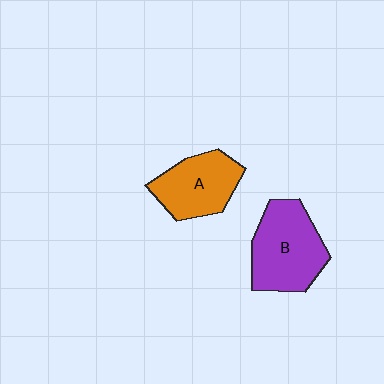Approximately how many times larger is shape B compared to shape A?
Approximately 1.2 times.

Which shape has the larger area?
Shape B (purple).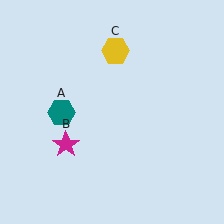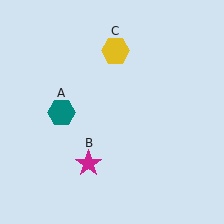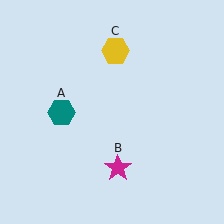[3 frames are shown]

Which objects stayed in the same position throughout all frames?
Teal hexagon (object A) and yellow hexagon (object C) remained stationary.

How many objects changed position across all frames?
1 object changed position: magenta star (object B).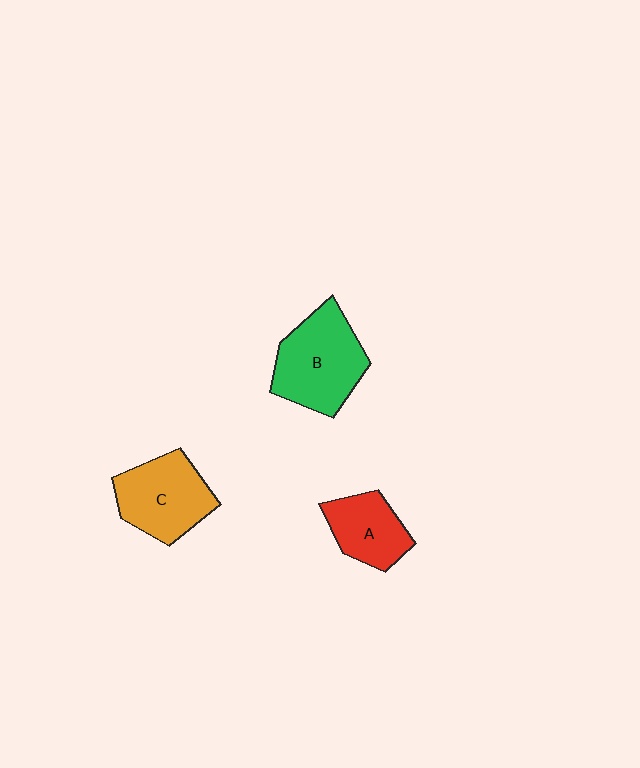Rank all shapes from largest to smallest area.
From largest to smallest: B (green), C (orange), A (red).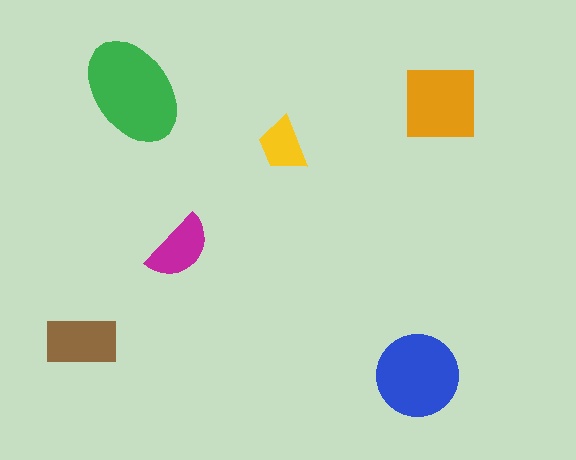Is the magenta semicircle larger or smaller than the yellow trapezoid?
Larger.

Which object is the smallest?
The yellow trapezoid.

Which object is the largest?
The green ellipse.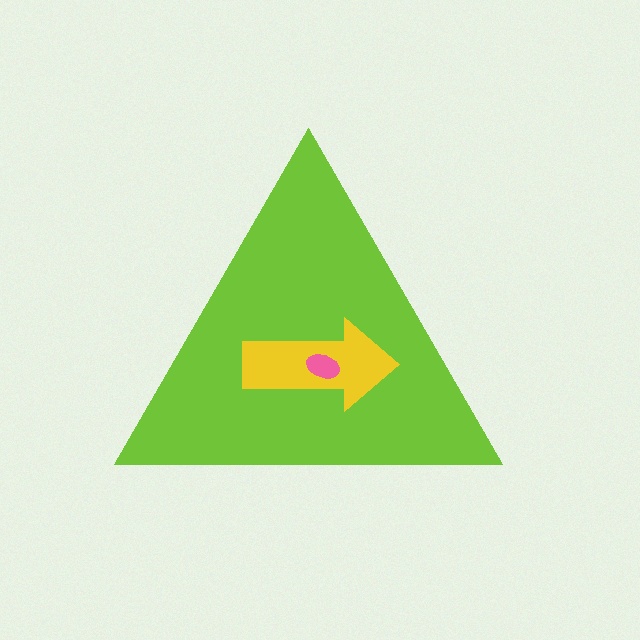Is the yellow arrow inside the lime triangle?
Yes.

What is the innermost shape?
The pink ellipse.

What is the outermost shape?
The lime triangle.